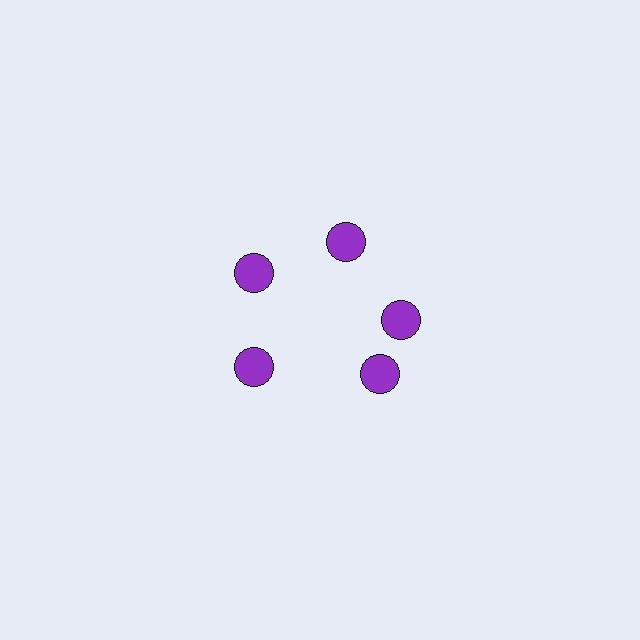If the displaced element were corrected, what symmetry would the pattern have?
It would have 5-fold rotational symmetry — the pattern would map onto itself every 72 degrees.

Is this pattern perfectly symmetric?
No. The 5 purple circles are arranged in a ring, but one element near the 5 o'clock position is rotated out of alignment along the ring, breaking the 5-fold rotational symmetry.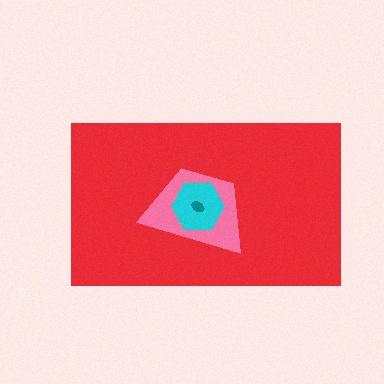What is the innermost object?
The teal ellipse.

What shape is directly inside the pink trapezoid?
The cyan hexagon.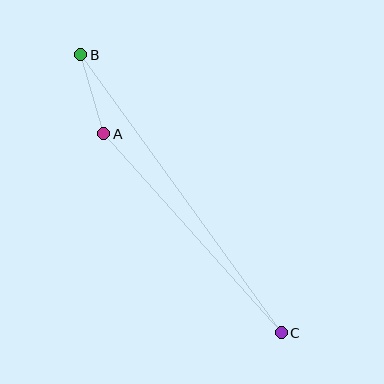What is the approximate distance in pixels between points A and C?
The distance between A and C is approximately 267 pixels.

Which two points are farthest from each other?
Points B and C are farthest from each other.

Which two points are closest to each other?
Points A and B are closest to each other.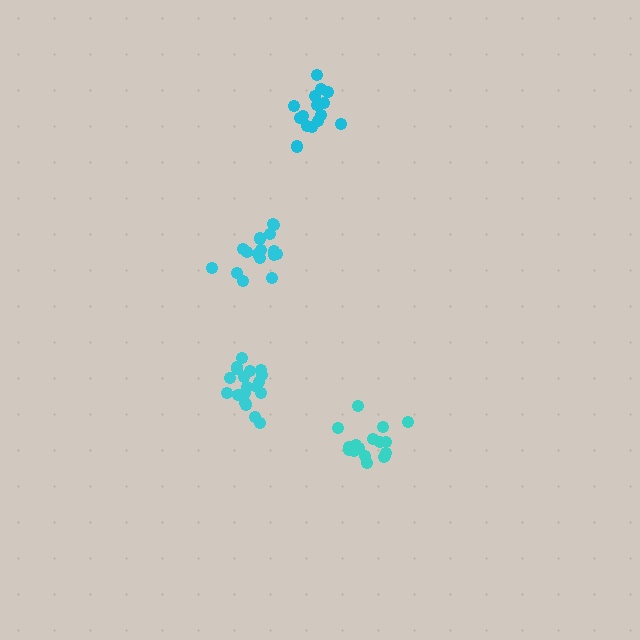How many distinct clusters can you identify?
There are 4 distinct clusters.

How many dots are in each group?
Group 1: 18 dots, Group 2: 15 dots, Group 3: 16 dots, Group 4: 19 dots (68 total).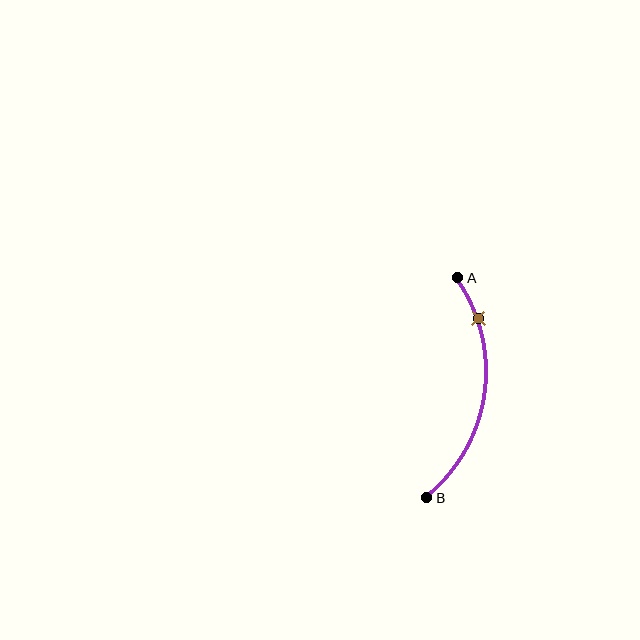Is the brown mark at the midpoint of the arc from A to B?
No. The brown mark lies on the arc but is closer to endpoint A. The arc midpoint would be at the point on the curve equidistant along the arc from both A and B.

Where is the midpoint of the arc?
The arc midpoint is the point on the curve farthest from the straight line joining A and B. It sits to the right of that line.